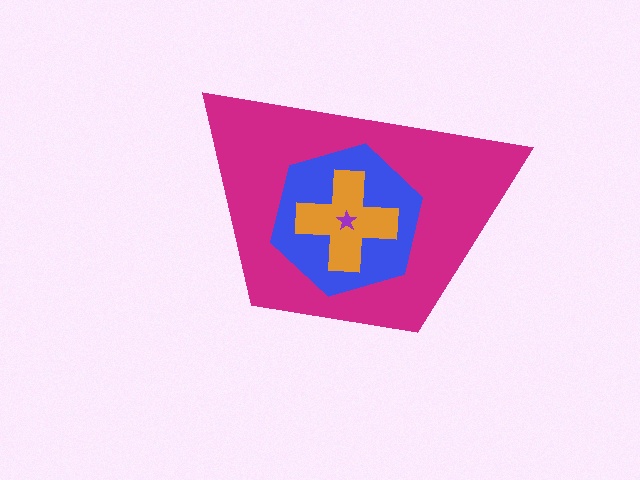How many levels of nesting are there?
4.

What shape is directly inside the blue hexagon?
The orange cross.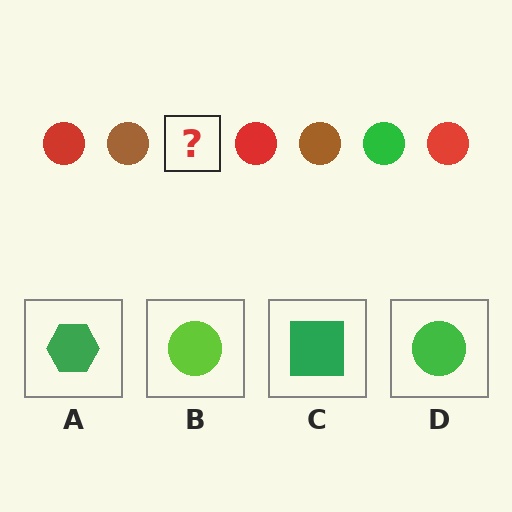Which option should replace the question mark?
Option D.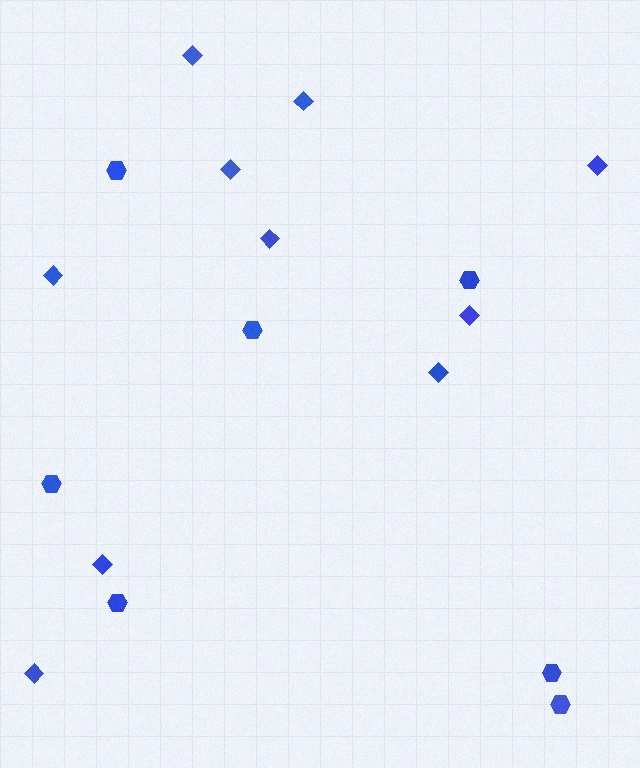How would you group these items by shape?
There are 2 groups: one group of hexagons (7) and one group of diamonds (10).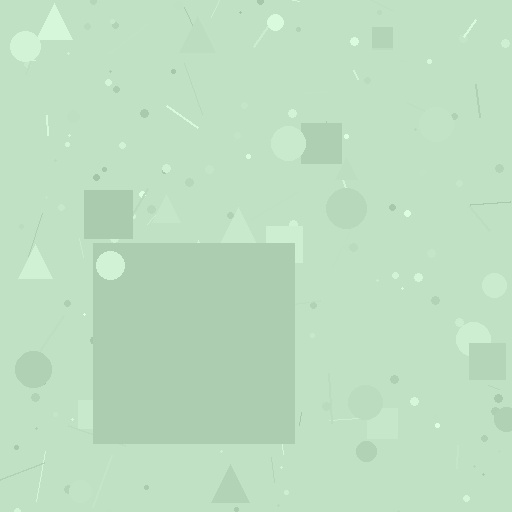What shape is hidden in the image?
A square is hidden in the image.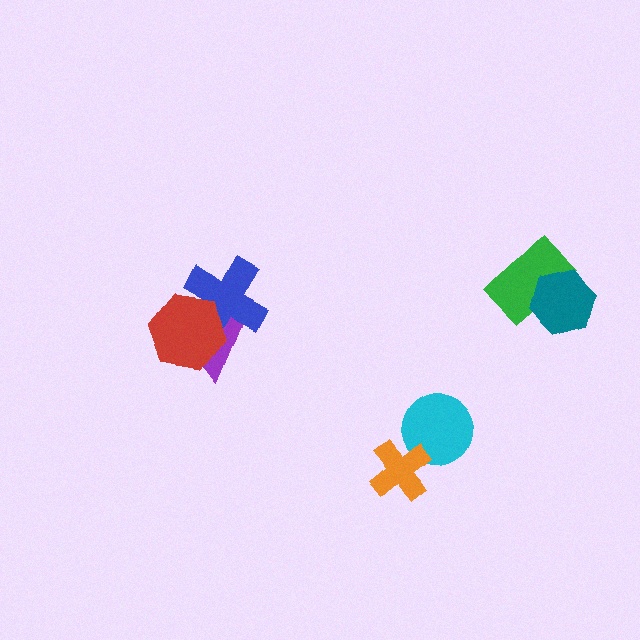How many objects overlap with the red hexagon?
2 objects overlap with the red hexagon.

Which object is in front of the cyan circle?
The orange cross is in front of the cyan circle.